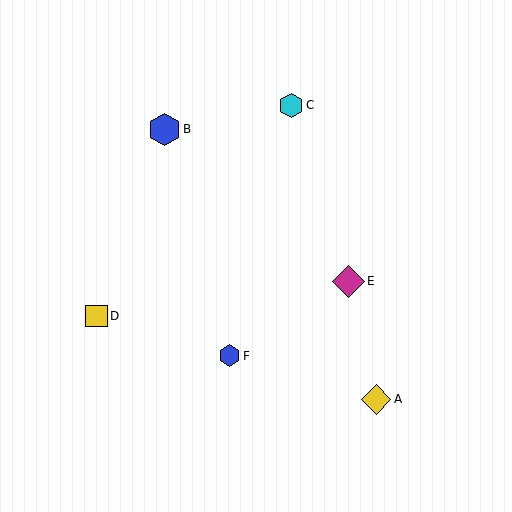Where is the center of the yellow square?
The center of the yellow square is at (97, 316).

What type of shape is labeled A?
Shape A is a yellow diamond.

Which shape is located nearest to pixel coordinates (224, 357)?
The blue hexagon (labeled F) at (230, 356) is nearest to that location.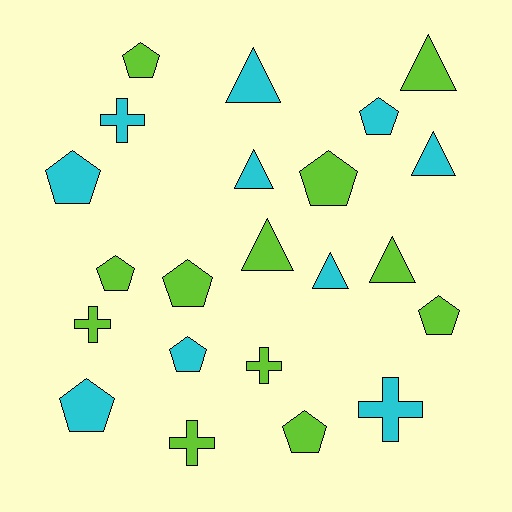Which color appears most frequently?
Lime, with 12 objects.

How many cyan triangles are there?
There are 4 cyan triangles.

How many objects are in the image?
There are 22 objects.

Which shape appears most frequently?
Pentagon, with 10 objects.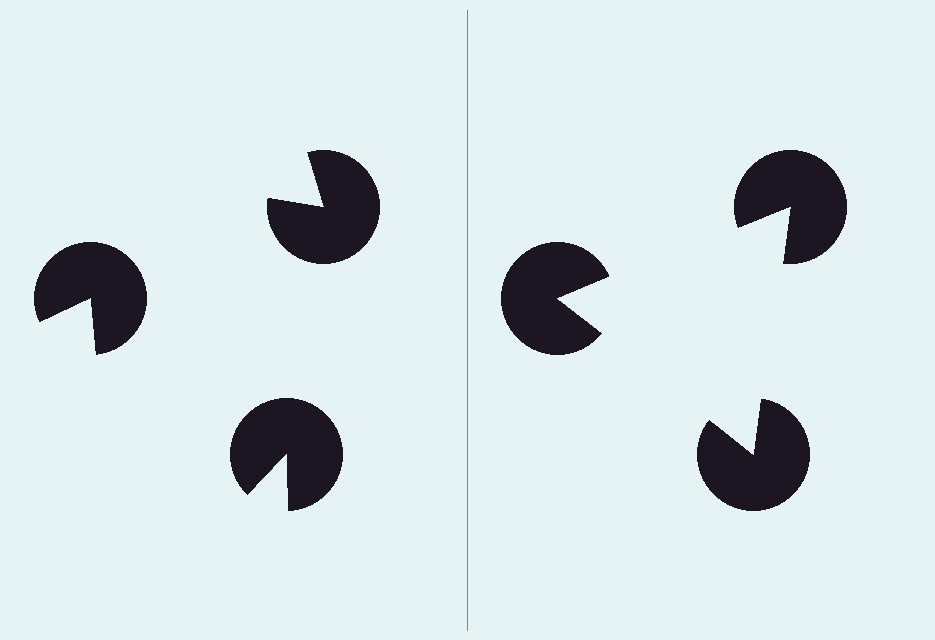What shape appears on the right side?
An illusory triangle.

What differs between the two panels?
The pac-man discs are positioned identically on both sides; only the wedge orientations differ. On the right they align to a triangle; on the left they are misaligned.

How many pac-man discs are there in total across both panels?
6 — 3 on each side.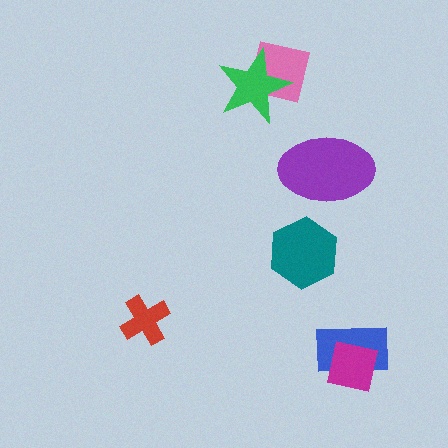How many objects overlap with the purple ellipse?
0 objects overlap with the purple ellipse.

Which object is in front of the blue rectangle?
The magenta square is in front of the blue rectangle.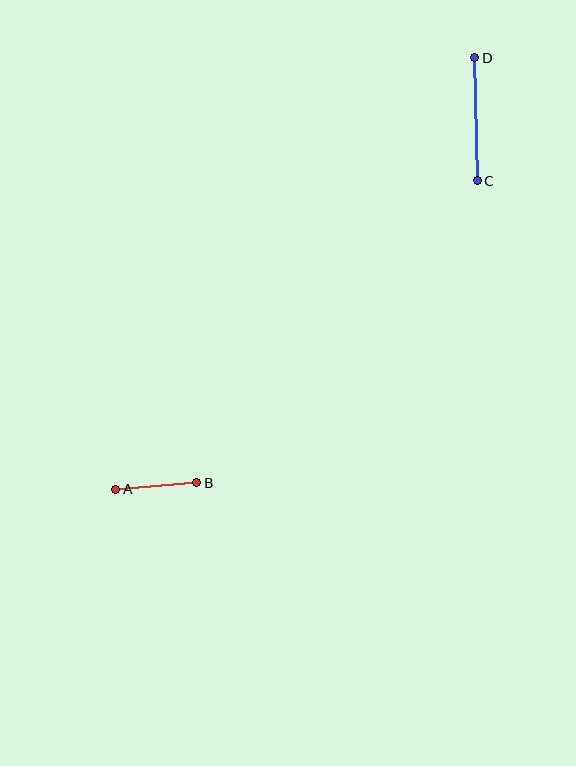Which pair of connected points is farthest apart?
Points C and D are farthest apart.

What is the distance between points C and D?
The distance is approximately 123 pixels.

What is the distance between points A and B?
The distance is approximately 81 pixels.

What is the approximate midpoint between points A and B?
The midpoint is at approximately (156, 486) pixels.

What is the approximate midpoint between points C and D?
The midpoint is at approximately (476, 119) pixels.